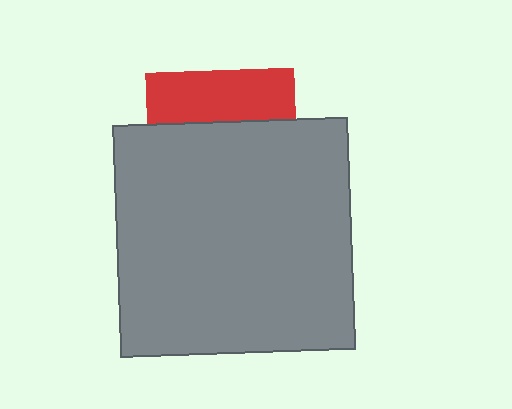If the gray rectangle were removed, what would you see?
You would see the complete red square.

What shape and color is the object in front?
The object in front is a gray rectangle.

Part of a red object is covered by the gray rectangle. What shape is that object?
It is a square.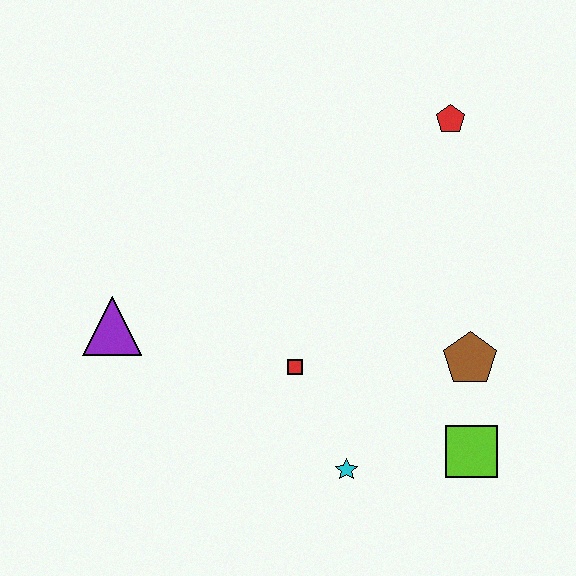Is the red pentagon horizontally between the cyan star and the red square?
No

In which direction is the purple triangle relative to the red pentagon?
The purple triangle is to the left of the red pentagon.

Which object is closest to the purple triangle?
The red square is closest to the purple triangle.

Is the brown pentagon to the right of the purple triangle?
Yes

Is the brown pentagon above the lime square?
Yes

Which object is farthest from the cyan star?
The red pentagon is farthest from the cyan star.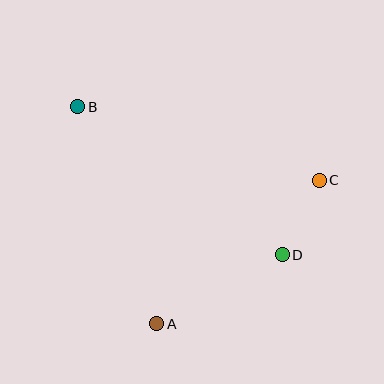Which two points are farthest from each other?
Points B and D are farthest from each other.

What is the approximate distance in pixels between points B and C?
The distance between B and C is approximately 252 pixels.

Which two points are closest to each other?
Points C and D are closest to each other.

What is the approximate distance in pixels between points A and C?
The distance between A and C is approximately 217 pixels.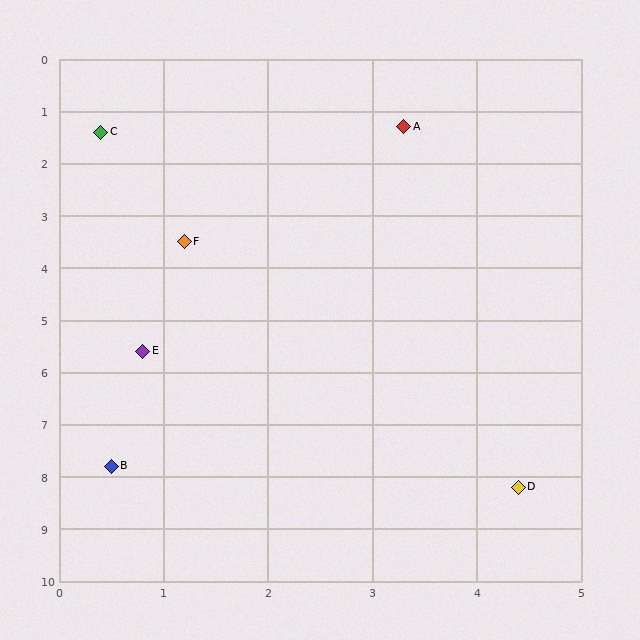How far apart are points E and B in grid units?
Points E and B are about 2.2 grid units apart.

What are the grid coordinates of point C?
Point C is at approximately (0.4, 1.4).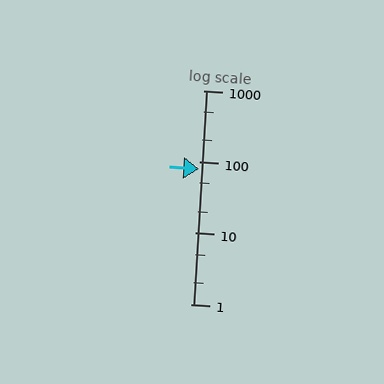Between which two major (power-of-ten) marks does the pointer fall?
The pointer is between 10 and 100.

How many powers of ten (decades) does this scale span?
The scale spans 3 decades, from 1 to 1000.